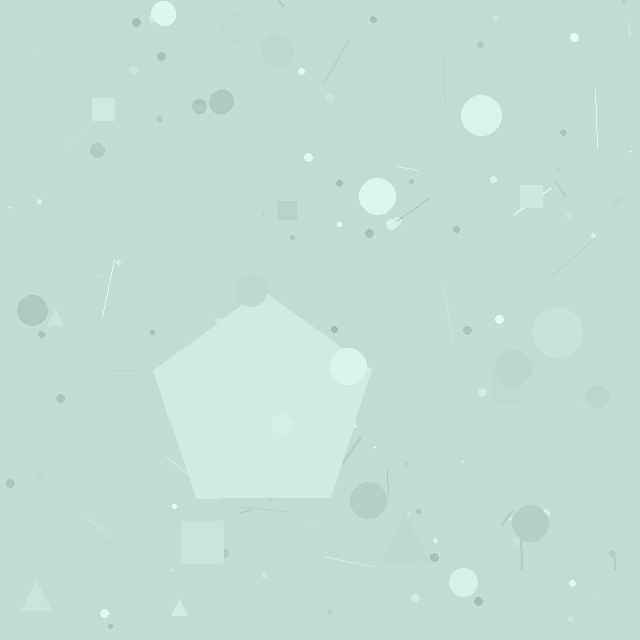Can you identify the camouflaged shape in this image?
The camouflaged shape is a pentagon.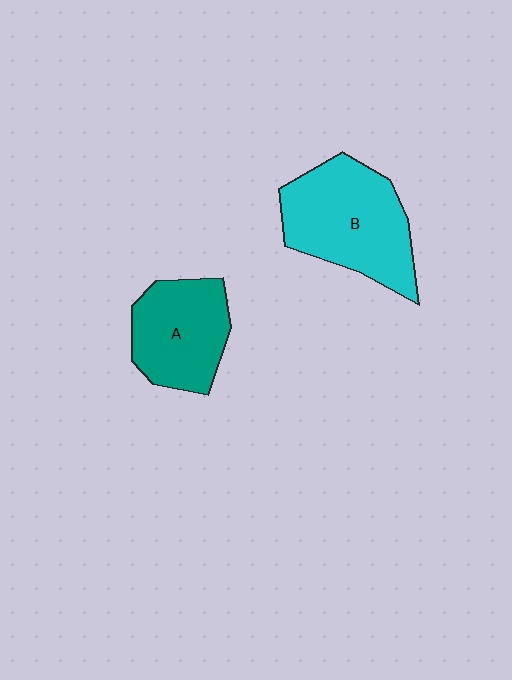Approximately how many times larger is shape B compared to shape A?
Approximately 1.3 times.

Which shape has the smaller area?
Shape A (teal).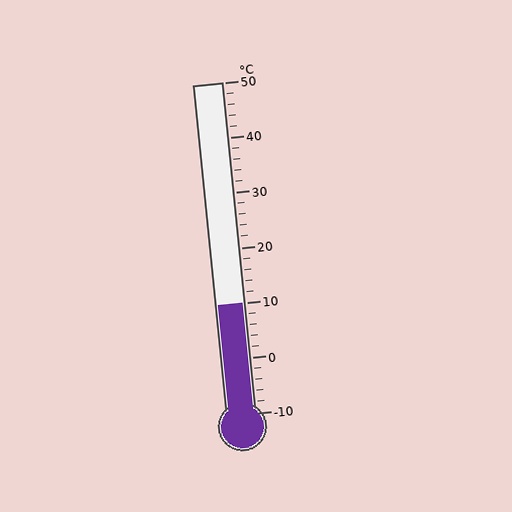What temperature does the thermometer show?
The thermometer shows approximately 10°C.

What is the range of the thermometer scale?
The thermometer scale ranges from -10°C to 50°C.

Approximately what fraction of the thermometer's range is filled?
The thermometer is filled to approximately 35% of its range.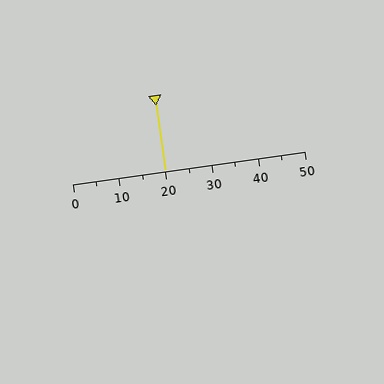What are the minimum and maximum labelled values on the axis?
The axis runs from 0 to 50.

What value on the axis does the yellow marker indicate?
The marker indicates approximately 20.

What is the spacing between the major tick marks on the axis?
The major ticks are spaced 10 apart.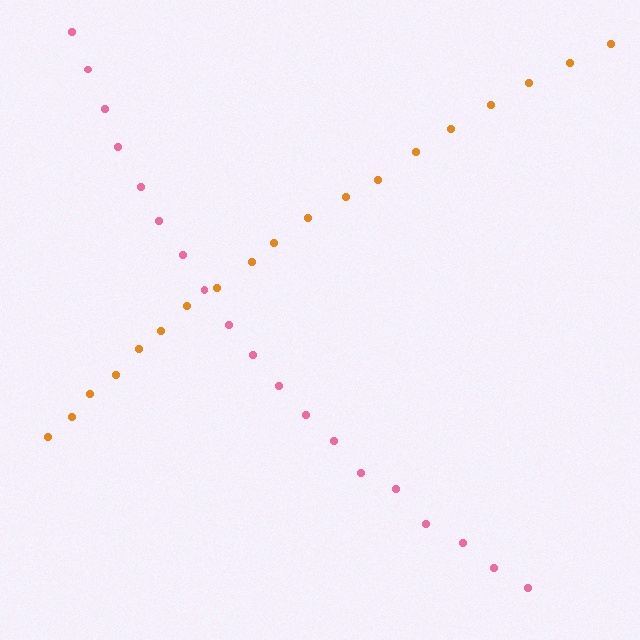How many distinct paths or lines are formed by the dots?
There are 2 distinct paths.